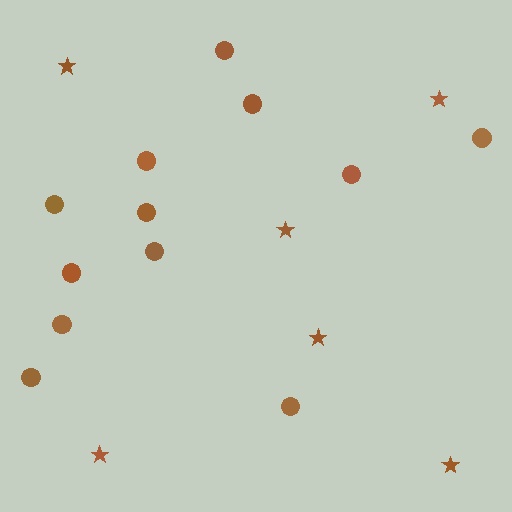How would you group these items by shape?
There are 2 groups: one group of circles (12) and one group of stars (6).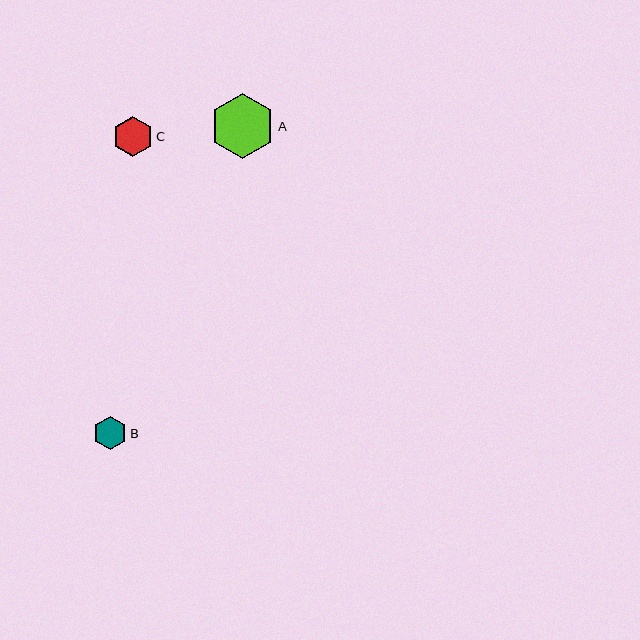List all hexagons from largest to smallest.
From largest to smallest: A, C, B.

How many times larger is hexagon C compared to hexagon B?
Hexagon C is approximately 1.2 times the size of hexagon B.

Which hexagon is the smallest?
Hexagon B is the smallest with a size of approximately 33 pixels.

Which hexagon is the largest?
Hexagon A is the largest with a size of approximately 65 pixels.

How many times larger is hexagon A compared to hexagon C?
Hexagon A is approximately 1.6 times the size of hexagon C.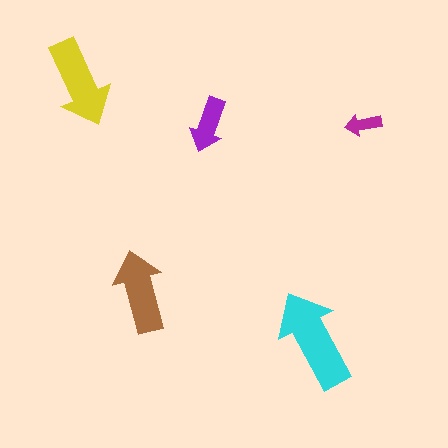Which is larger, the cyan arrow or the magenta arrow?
The cyan one.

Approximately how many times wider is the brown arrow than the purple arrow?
About 1.5 times wider.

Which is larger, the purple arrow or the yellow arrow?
The yellow one.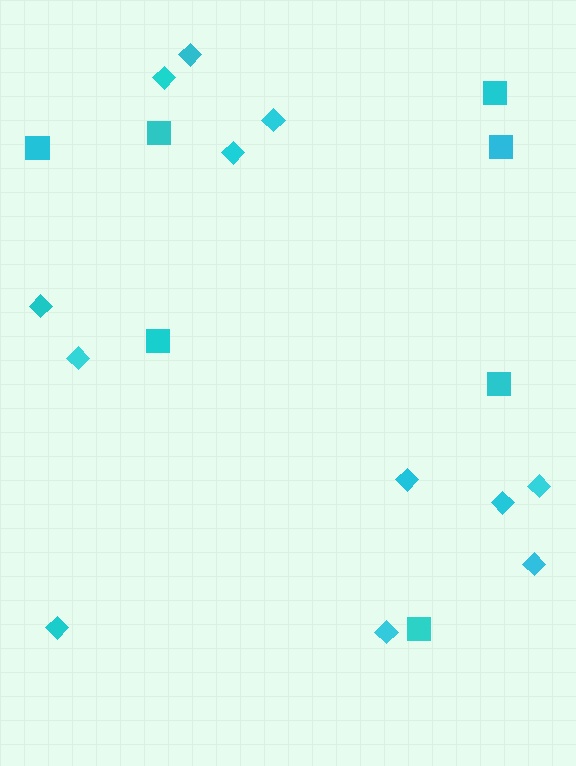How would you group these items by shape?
There are 2 groups: one group of squares (7) and one group of diamonds (12).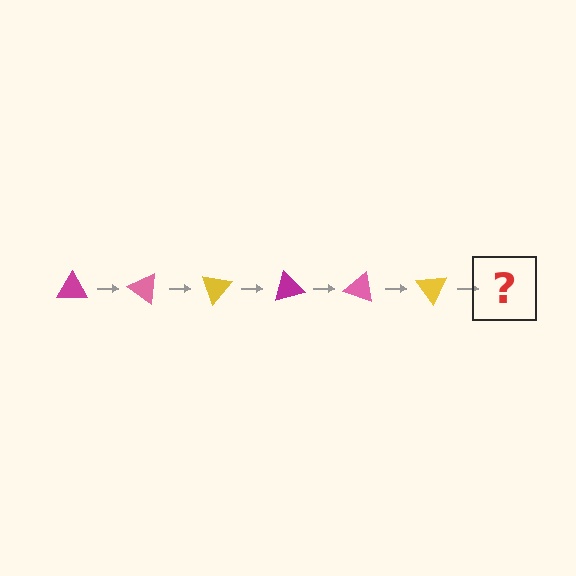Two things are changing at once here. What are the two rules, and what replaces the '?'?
The two rules are that it rotates 35 degrees each step and the color cycles through magenta, pink, and yellow. The '?' should be a magenta triangle, rotated 210 degrees from the start.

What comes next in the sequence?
The next element should be a magenta triangle, rotated 210 degrees from the start.